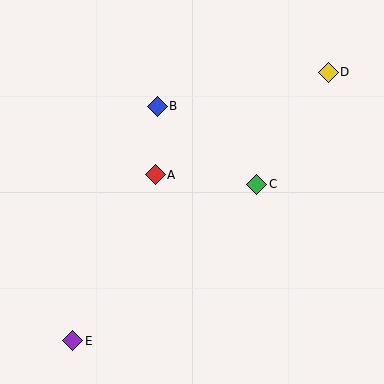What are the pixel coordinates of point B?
Point B is at (157, 106).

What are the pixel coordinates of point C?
Point C is at (257, 184).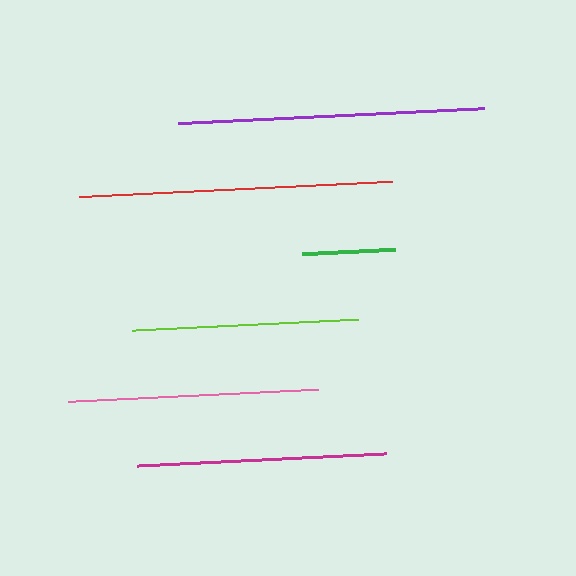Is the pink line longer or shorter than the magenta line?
The magenta line is longer than the pink line.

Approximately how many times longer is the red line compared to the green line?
The red line is approximately 3.4 times the length of the green line.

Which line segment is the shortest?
The green line is the shortest at approximately 93 pixels.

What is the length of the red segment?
The red segment is approximately 313 pixels long.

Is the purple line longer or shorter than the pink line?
The purple line is longer than the pink line.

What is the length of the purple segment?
The purple segment is approximately 307 pixels long.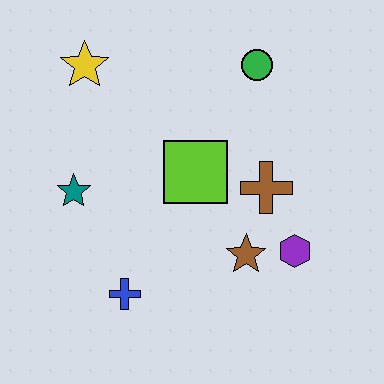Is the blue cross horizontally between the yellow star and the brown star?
Yes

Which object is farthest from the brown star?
The yellow star is farthest from the brown star.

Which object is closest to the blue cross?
The teal star is closest to the blue cross.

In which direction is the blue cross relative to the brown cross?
The blue cross is to the left of the brown cross.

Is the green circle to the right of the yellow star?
Yes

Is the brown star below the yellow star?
Yes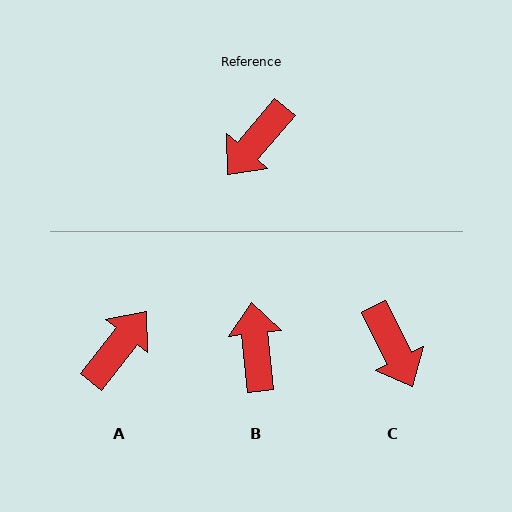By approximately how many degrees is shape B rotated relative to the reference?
Approximately 134 degrees clockwise.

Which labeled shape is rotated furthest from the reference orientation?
A, about 178 degrees away.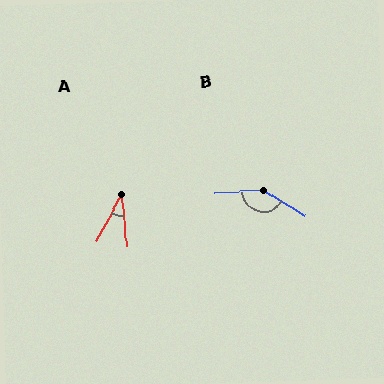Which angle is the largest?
B, at approximately 143 degrees.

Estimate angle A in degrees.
Approximately 33 degrees.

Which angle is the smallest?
A, at approximately 33 degrees.